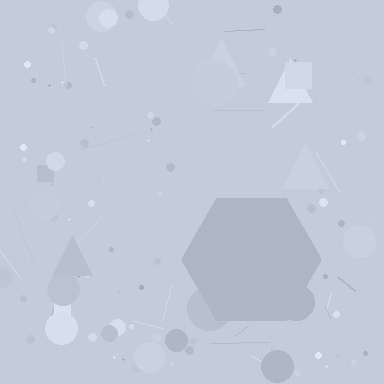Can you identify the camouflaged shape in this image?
The camouflaged shape is a hexagon.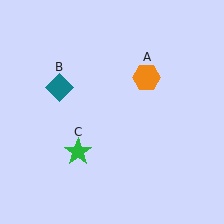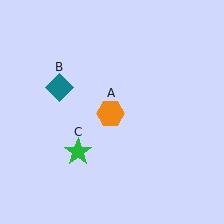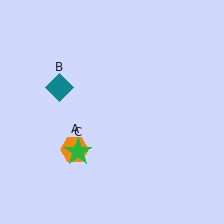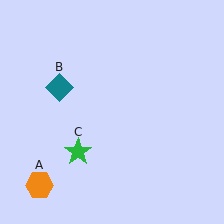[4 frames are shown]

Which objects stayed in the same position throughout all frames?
Teal diamond (object B) and green star (object C) remained stationary.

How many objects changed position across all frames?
1 object changed position: orange hexagon (object A).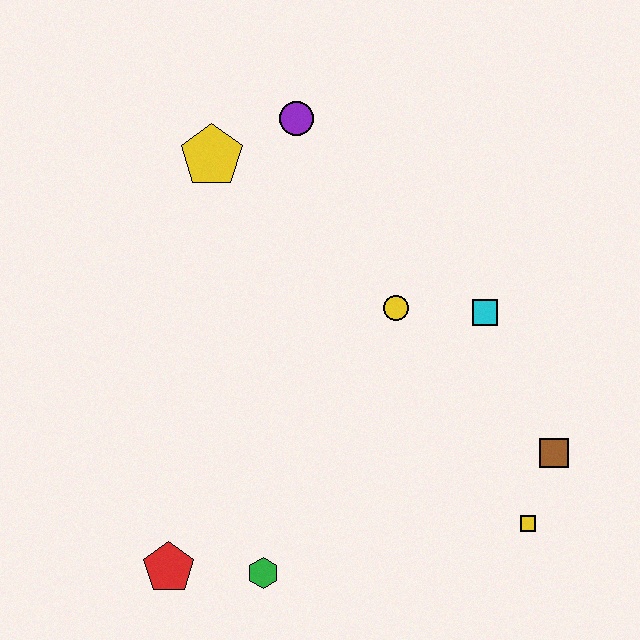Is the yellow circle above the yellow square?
Yes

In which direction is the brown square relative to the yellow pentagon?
The brown square is to the right of the yellow pentagon.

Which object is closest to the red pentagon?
The green hexagon is closest to the red pentagon.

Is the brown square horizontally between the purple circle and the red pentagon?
No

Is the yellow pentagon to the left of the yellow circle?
Yes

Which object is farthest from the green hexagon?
The purple circle is farthest from the green hexagon.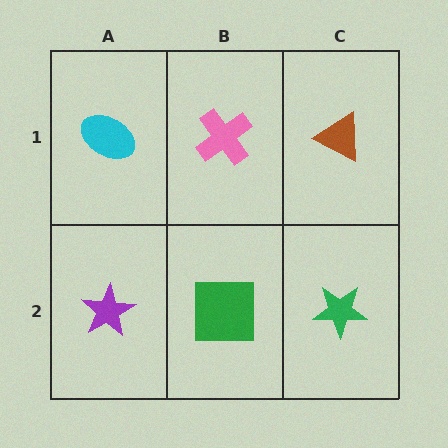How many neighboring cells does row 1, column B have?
3.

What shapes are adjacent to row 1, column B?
A green square (row 2, column B), a cyan ellipse (row 1, column A), a brown triangle (row 1, column C).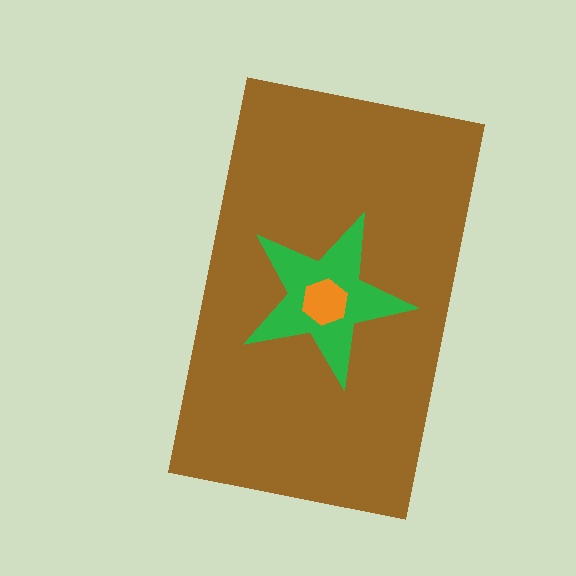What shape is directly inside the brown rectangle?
The green star.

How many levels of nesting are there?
3.